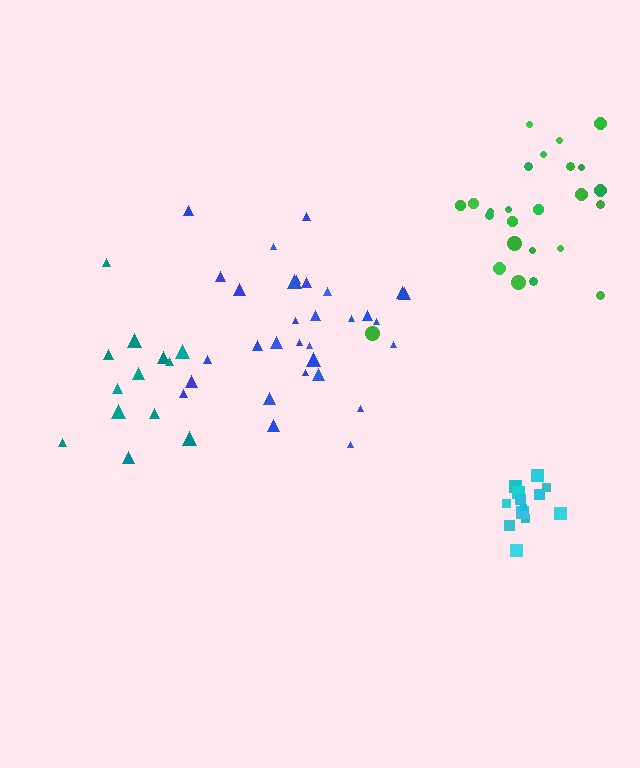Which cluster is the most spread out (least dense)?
Green.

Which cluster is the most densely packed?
Cyan.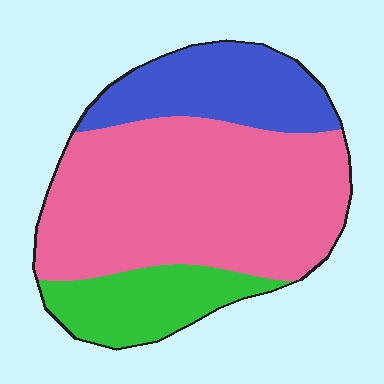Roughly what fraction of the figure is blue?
Blue takes up about one fifth (1/5) of the figure.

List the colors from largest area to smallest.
From largest to smallest: pink, blue, green.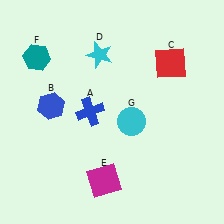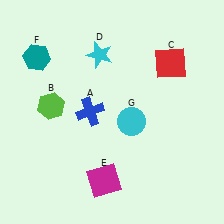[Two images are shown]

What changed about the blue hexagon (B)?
In Image 1, B is blue. In Image 2, it changed to lime.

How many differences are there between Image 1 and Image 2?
There is 1 difference between the two images.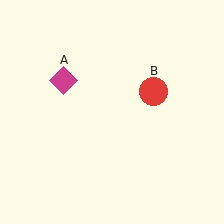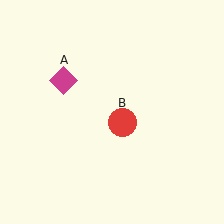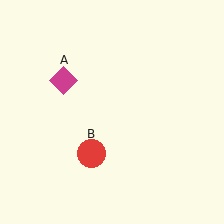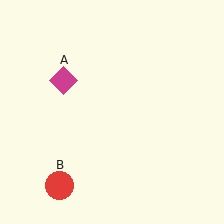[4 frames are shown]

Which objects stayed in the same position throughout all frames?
Magenta diamond (object A) remained stationary.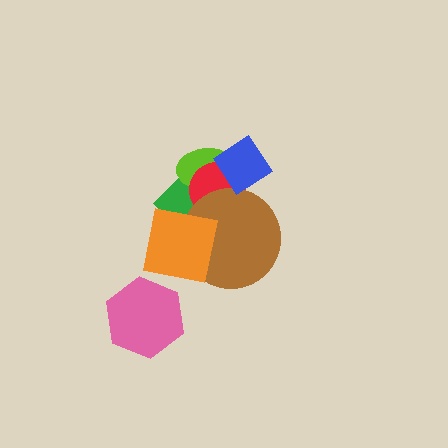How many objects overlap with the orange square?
2 objects overlap with the orange square.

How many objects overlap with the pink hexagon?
0 objects overlap with the pink hexagon.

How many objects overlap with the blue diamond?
3 objects overlap with the blue diamond.